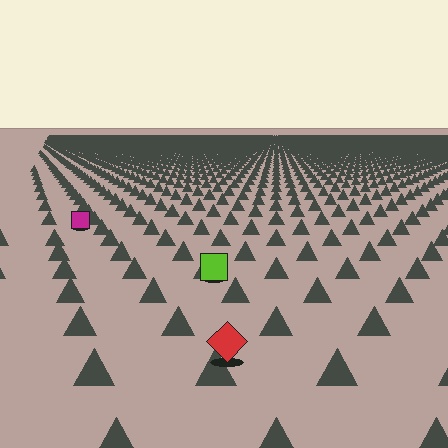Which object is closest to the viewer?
The red diamond is closest. The texture marks near it are larger and more spread out.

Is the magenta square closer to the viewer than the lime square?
No. The lime square is closer — you can tell from the texture gradient: the ground texture is coarser near it.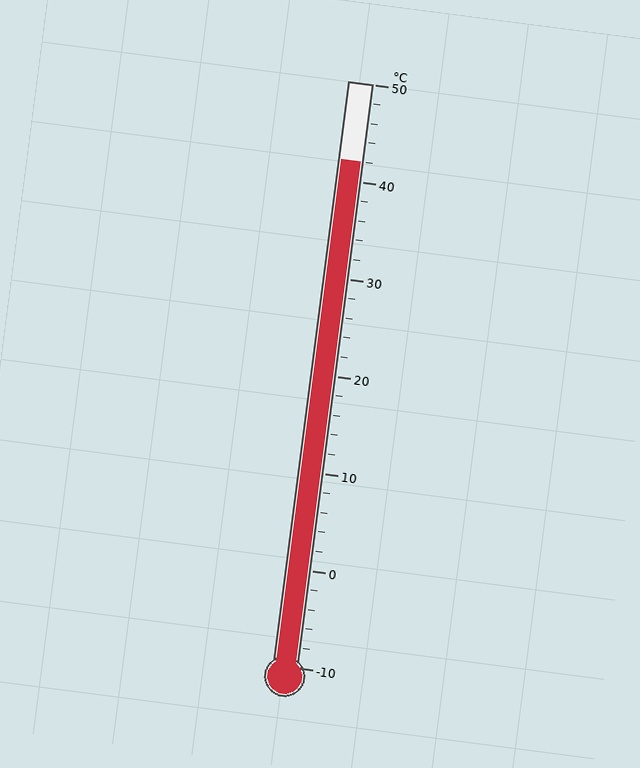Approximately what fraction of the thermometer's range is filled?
The thermometer is filled to approximately 85% of its range.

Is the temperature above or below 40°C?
The temperature is above 40°C.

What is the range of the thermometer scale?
The thermometer scale ranges from -10°C to 50°C.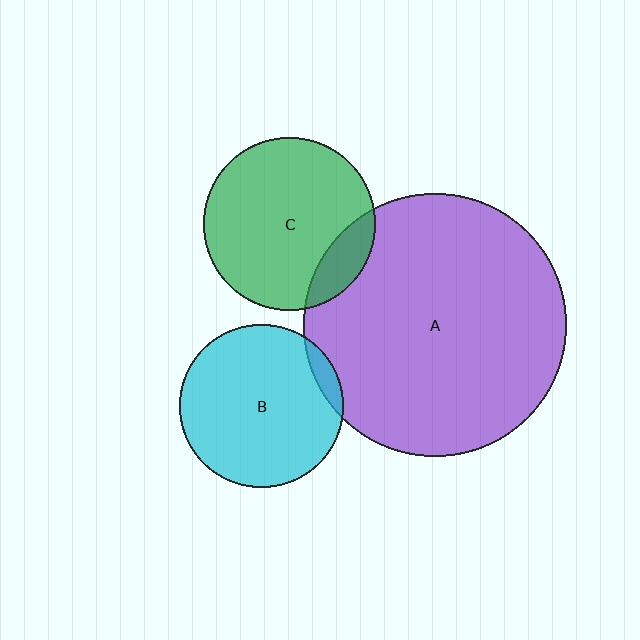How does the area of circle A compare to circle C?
Approximately 2.3 times.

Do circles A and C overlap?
Yes.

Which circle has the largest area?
Circle A (purple).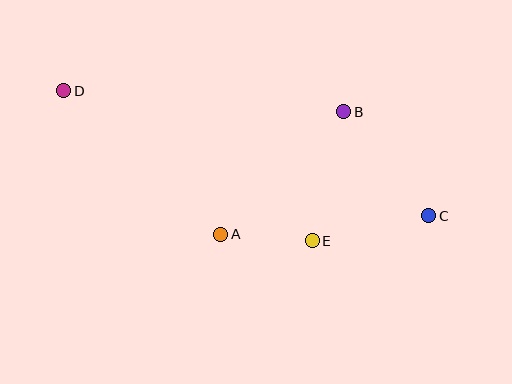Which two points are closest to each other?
Points A and E are closest to each other.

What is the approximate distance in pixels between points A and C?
The distance between A and C is approximately 209 pixels.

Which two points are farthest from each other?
Points C and D are farthest from each other.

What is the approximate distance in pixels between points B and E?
The distance between B and E is approximately 133 pixels.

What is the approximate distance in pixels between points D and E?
The distance between D and E is approximately 291 pixels.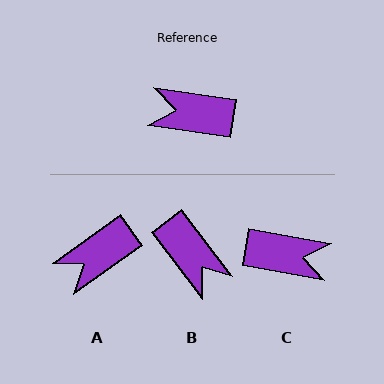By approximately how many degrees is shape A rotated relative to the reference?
Approximately 44 degrees counter-clockwise.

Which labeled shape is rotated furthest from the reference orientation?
C, about 178 degrees away.